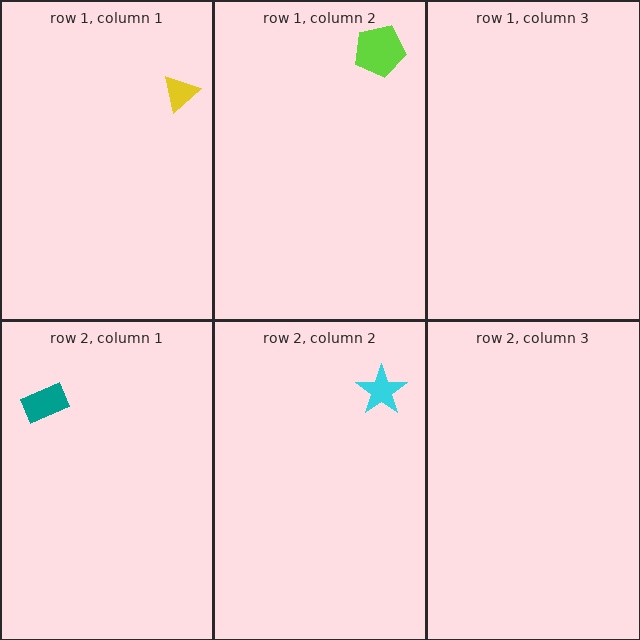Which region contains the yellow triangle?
The row 1, column 1 region.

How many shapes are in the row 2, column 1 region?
1.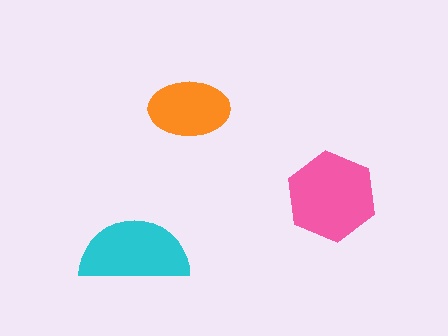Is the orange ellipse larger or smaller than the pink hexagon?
Smaller.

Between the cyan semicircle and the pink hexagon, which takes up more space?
The pink hexagon.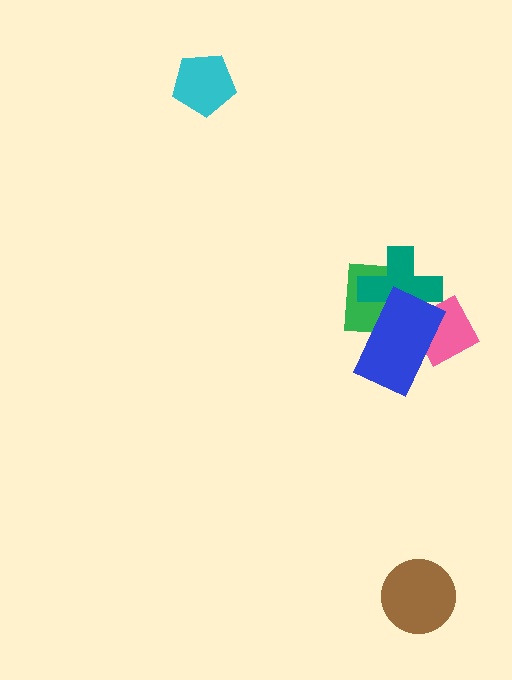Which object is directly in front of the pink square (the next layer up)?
The teal cross is directly in front of the pink square.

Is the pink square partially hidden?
Yes, it is partially covered by another shape.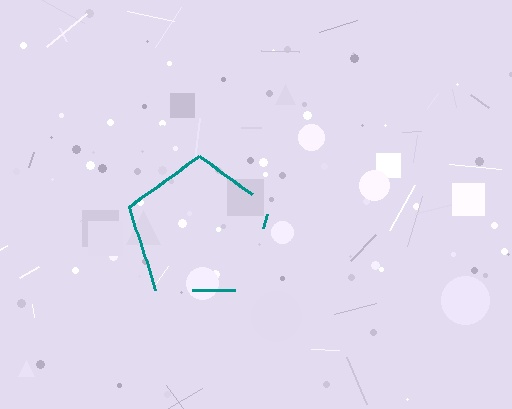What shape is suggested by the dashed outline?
The dashed outline suggests a pentagon.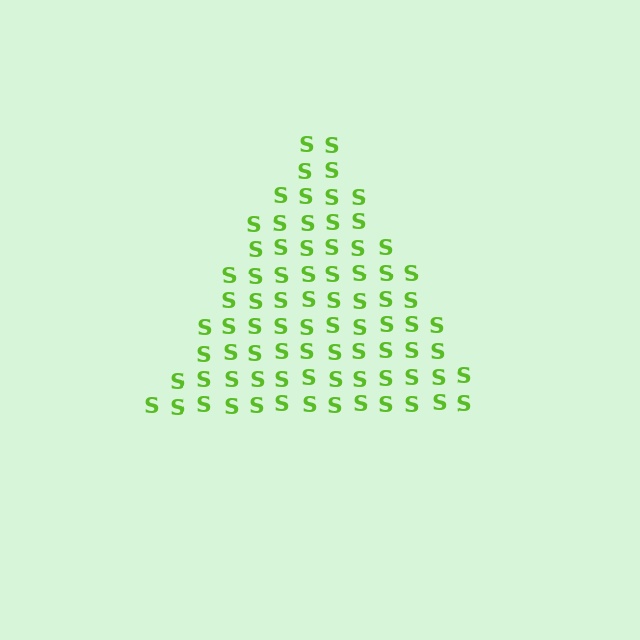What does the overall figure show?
The overall figure shows a triangle.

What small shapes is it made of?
It is made of small letter S's.